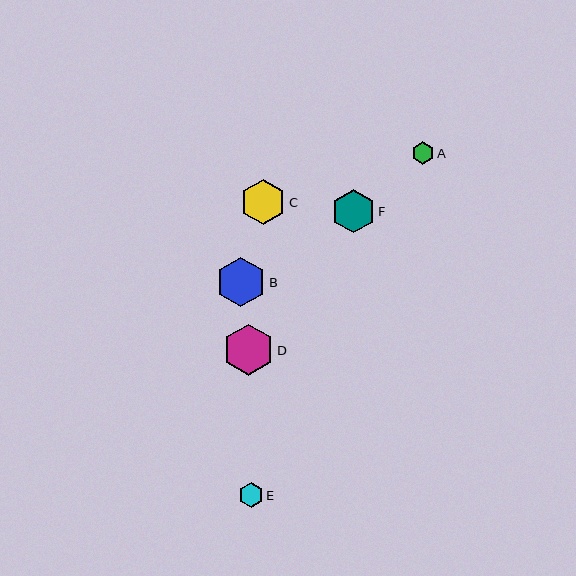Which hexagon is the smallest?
Hexagon A is the smallest with a size of approximately 22 pixels.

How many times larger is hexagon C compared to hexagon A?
Hexagon C is approximately 2.0 times the size of hexagon A.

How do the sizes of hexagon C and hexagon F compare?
Hexagon C and hexagon F are approximately the same size.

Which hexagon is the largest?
Hexagon D is the largest with a size of approximately 51 pixels.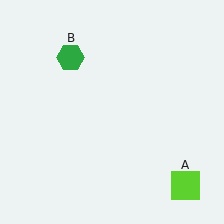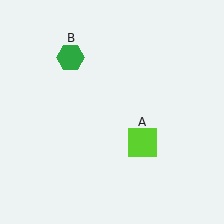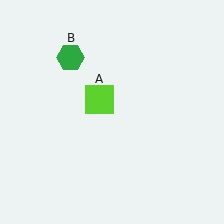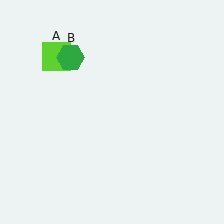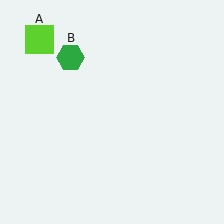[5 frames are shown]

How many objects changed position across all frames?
1 object changed position: lime square (object A).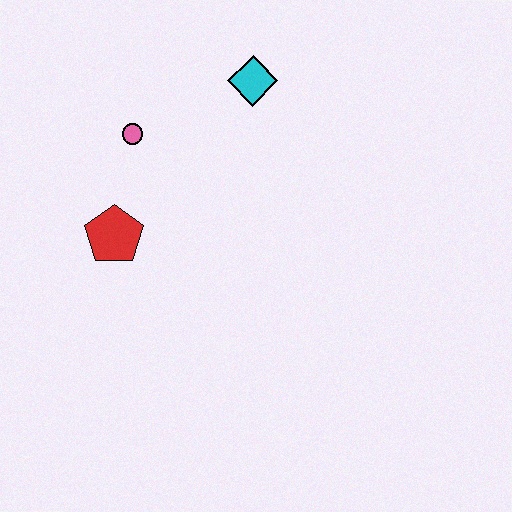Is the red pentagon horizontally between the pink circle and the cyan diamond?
No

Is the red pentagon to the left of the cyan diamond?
Yes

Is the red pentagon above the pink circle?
No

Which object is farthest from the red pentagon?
The cyan diamond is farthest from the red pentagon.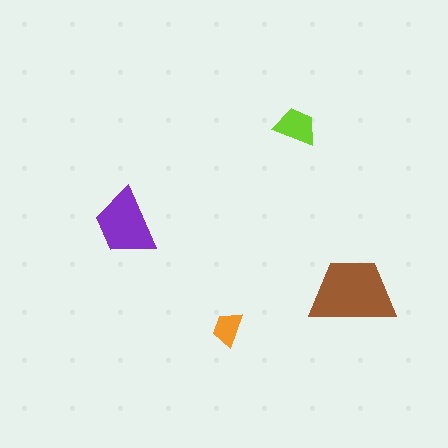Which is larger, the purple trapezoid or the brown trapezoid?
The brown one.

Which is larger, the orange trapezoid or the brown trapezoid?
The brown one.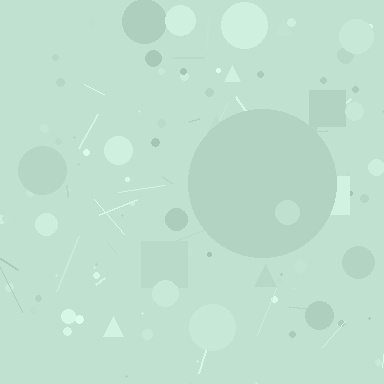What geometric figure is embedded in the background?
A circle is embedded in the background.